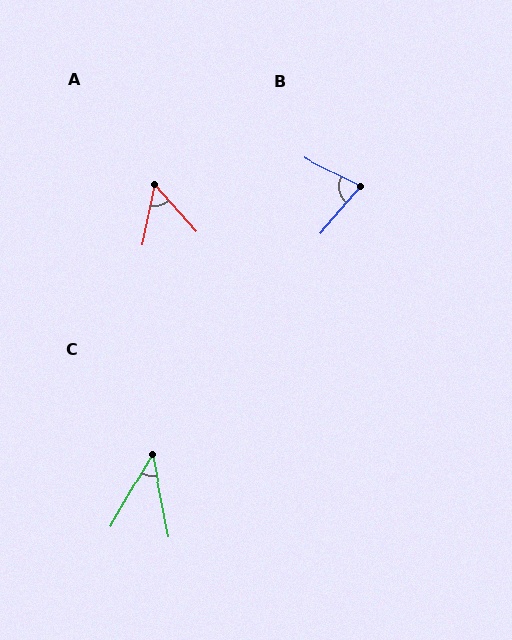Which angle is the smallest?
C, at approximately 41 degrees.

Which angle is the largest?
B, at approximately 75 degrees.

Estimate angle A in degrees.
Approximately 53 degrees.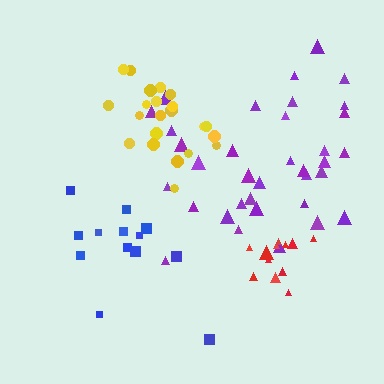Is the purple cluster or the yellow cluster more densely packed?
Yellow.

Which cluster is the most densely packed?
Yellow.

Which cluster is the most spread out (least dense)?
Purple.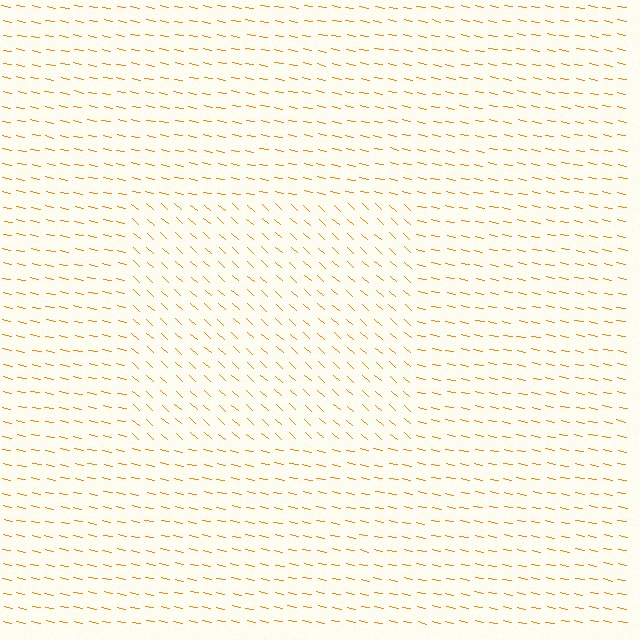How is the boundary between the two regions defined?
The boundary is defined purely by a change in line orientation (approximately 31 degrees difference). All lines are the same color and thickness.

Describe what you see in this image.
The image is filled with small orange line segments. A rectangle region in the image has lines oriented differently from the surrounding lines, creating a visible texture boundary.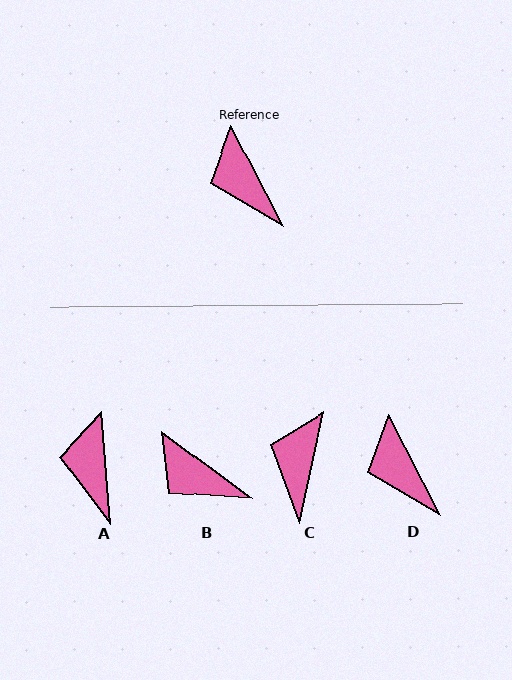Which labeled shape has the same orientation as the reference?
D.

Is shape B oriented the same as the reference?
No, it is off by about 26 degrees.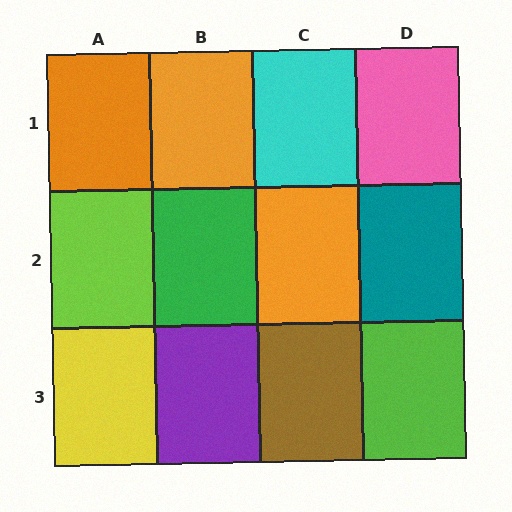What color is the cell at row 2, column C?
Orange.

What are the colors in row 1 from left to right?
Orange, orange, cyan, pink.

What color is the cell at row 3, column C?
Brown.